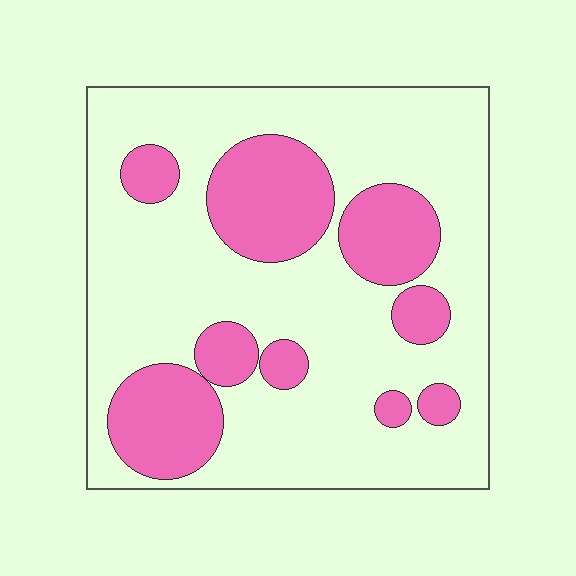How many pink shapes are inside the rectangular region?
9.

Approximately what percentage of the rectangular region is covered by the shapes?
Approximately 30%.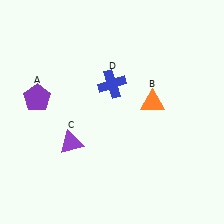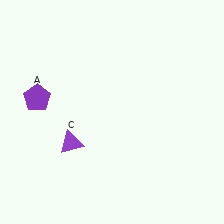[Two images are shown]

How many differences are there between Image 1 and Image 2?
There are 2 differences between the two images.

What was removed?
The orange triangle (B), the blue cross (D) were removed in Image 2.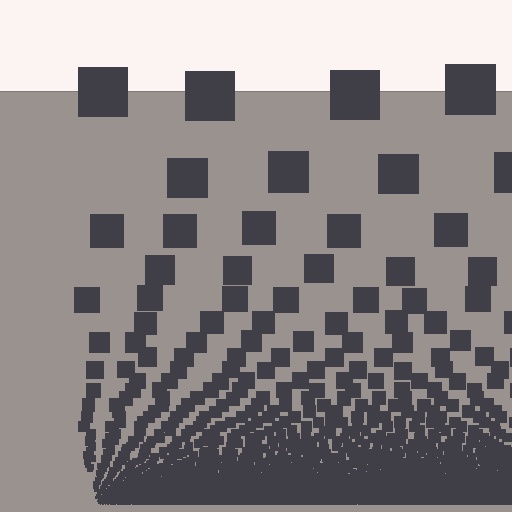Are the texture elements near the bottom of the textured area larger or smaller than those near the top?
Smaller. The gradient is inverted — elements near the bottom are smaller and denser.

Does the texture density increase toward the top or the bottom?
Density increases toward the bottom.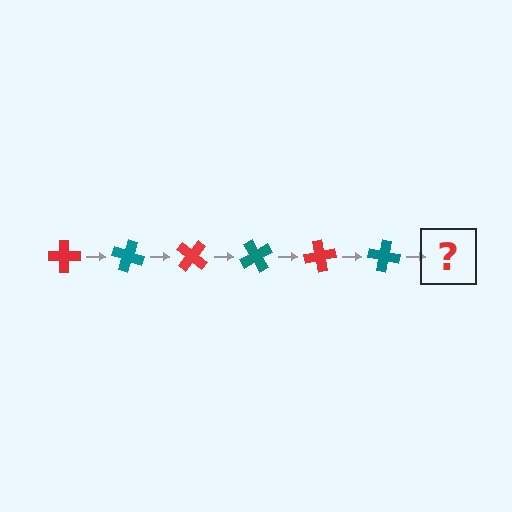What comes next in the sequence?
The next element should be a red cross, rotated 120 degrees from the start.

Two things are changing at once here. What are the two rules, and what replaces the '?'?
The two rules are that it rotates 20 degrees each step and the color cycles through red and teal. The '?' should be a red cross, rotated 120 degrees from the start.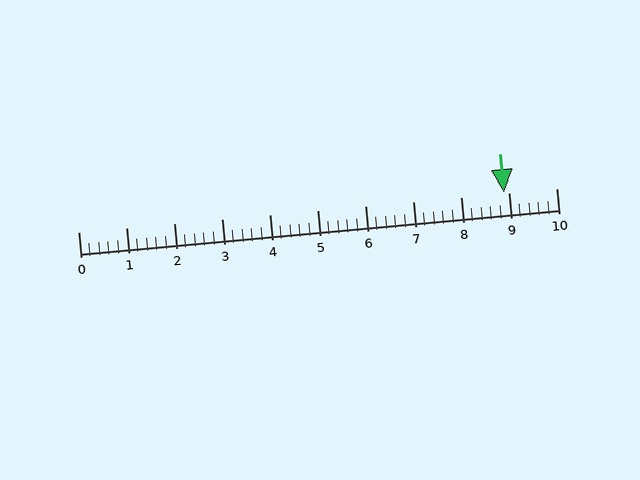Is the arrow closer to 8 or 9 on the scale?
The arrow is closer to 9.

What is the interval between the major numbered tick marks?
The major tick marks are spaced 1 units apart.